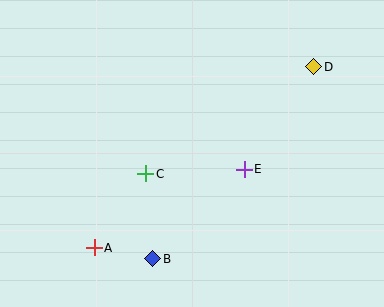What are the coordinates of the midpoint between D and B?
The midpoint between D and B is at (233, 163).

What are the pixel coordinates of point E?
Point E is at (244, 169).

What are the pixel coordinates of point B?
Point B is at (153, 259).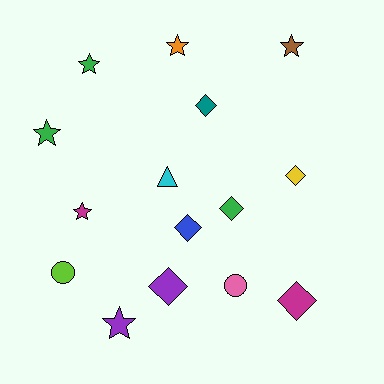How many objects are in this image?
There are 15 objects.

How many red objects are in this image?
There are no red objects.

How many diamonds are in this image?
There are 6 diamonds.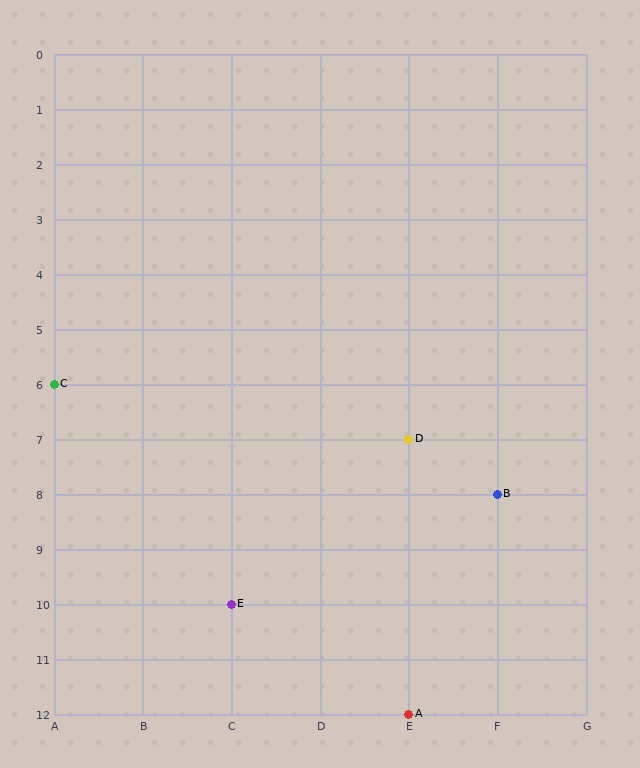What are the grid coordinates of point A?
Point A is at grid coordinates (E, 12).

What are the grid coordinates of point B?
Point B is at grid coordinates (F, 8).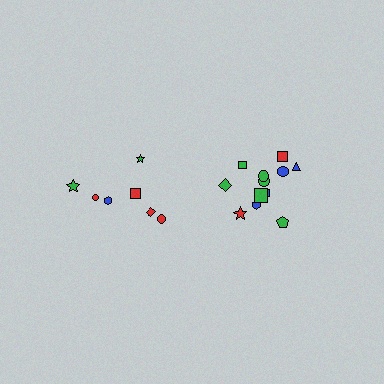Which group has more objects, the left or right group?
The right group.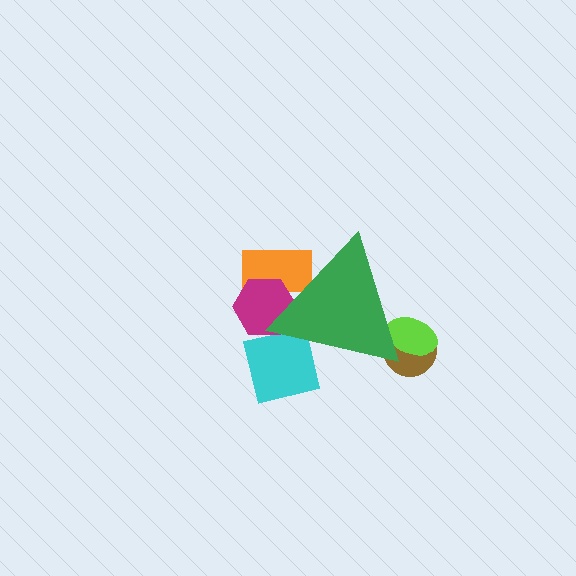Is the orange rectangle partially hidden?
Yes, the orange rectangle is partially hidden behind the green triangle.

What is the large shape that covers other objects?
A green triangle.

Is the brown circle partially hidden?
Yes, the brown circle is partially hidden behind the green triangle.